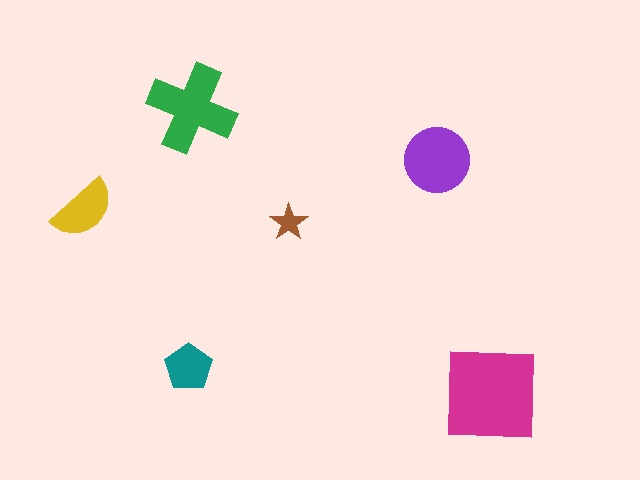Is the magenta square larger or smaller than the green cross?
Larger.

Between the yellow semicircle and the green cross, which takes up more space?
The green cross.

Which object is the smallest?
The brown star.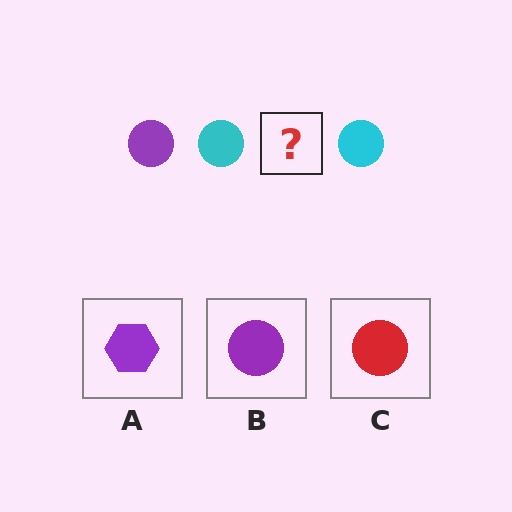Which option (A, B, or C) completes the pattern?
B.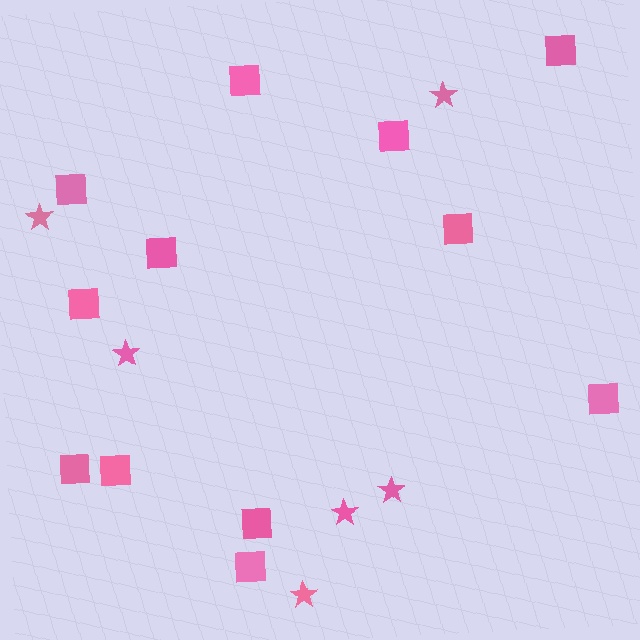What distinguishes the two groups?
There are 2 groups: one group of squares (12) and one group of stars (6).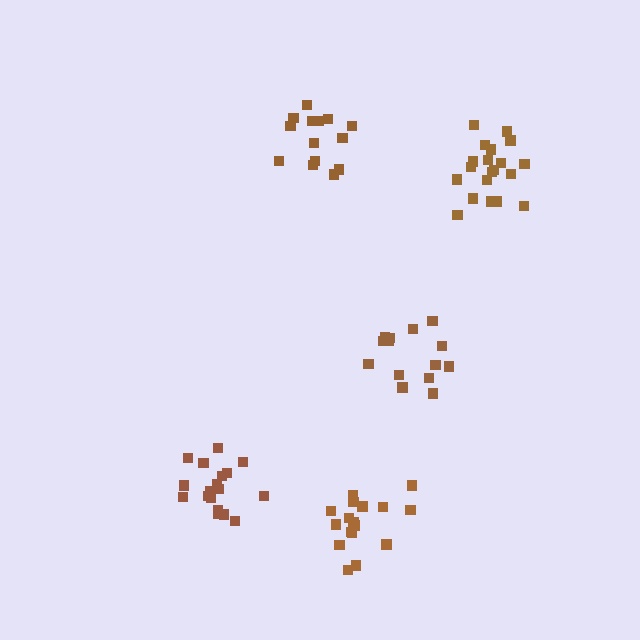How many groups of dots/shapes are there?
There are 5 groups.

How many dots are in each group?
Group 1: 17 dots, Group 2: 14 dots, Group 3: 20 dots, Group 4: 14 dots, Group 5: 18 dots (83 total).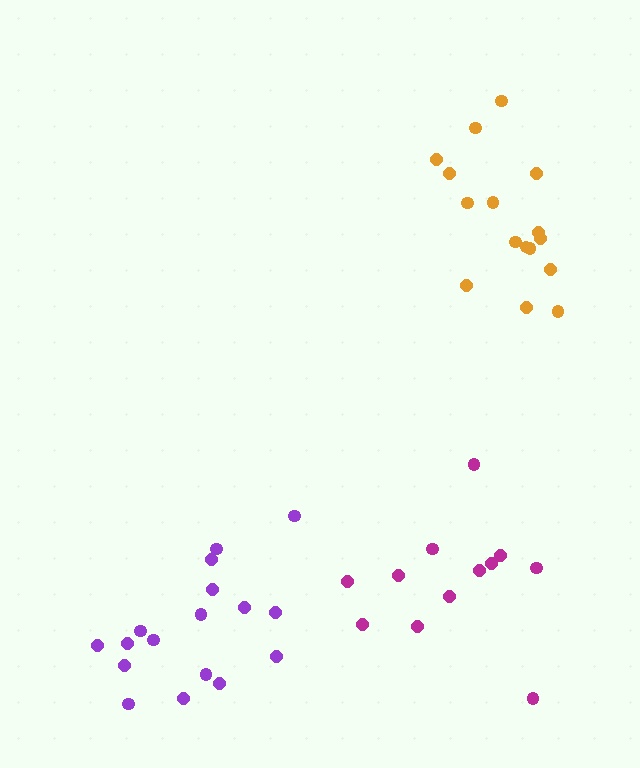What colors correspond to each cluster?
The clusters are colored: orange, magenta, purple.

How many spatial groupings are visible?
There are 3 spatial groupings.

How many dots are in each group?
Group 1: 16 dots, Group 2: 12 dots, Group 3: 17 dots (45 total).